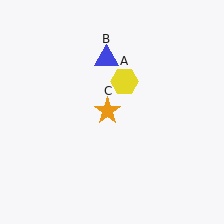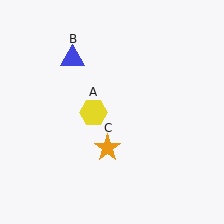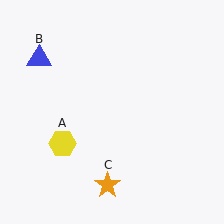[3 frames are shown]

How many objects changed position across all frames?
3 objects changed position: yellow hexagon (object A), blue triangle (object B), orange star (object C).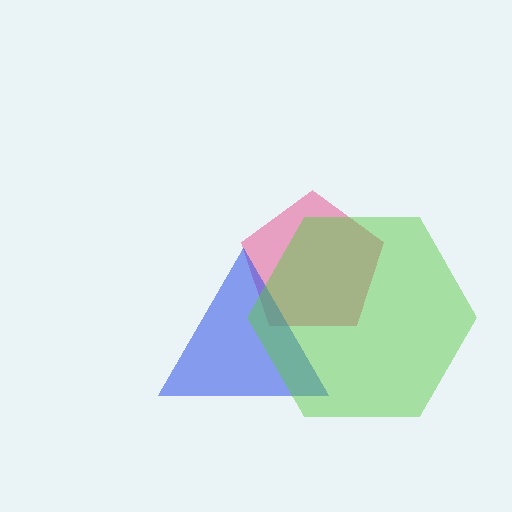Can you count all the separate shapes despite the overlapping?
Yes, there are 3 separate shapes.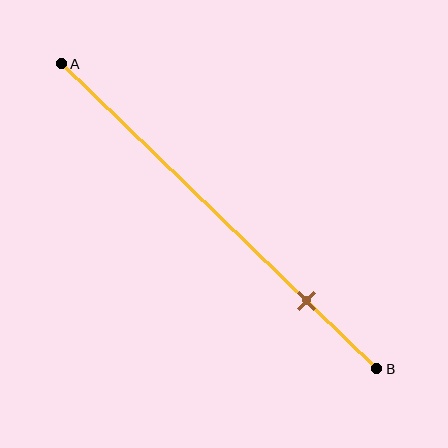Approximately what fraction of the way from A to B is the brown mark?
The brown mark is approximately 80% of the way from A to B.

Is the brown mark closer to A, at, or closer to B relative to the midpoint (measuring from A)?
The brown mark is closer to point B than the midpoint of segment AB.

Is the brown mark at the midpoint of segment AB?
No, the mark is at about 80% from A, not at the 50% midpoint.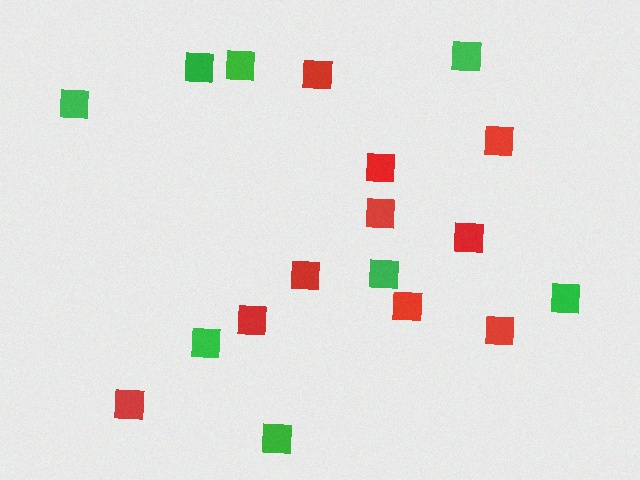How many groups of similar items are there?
There are 2 groups: one group of red squares (10) and one group of green squares (8).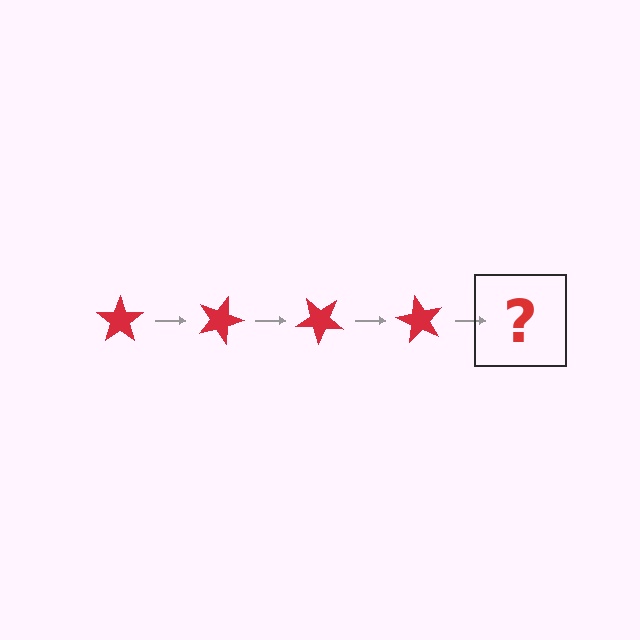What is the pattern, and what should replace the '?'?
The pattern is that the star rotates 20 degrees each step. The '?' should be a red star rotated 80 degrees.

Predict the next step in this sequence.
The next step is a red star rotated 80 degrees.